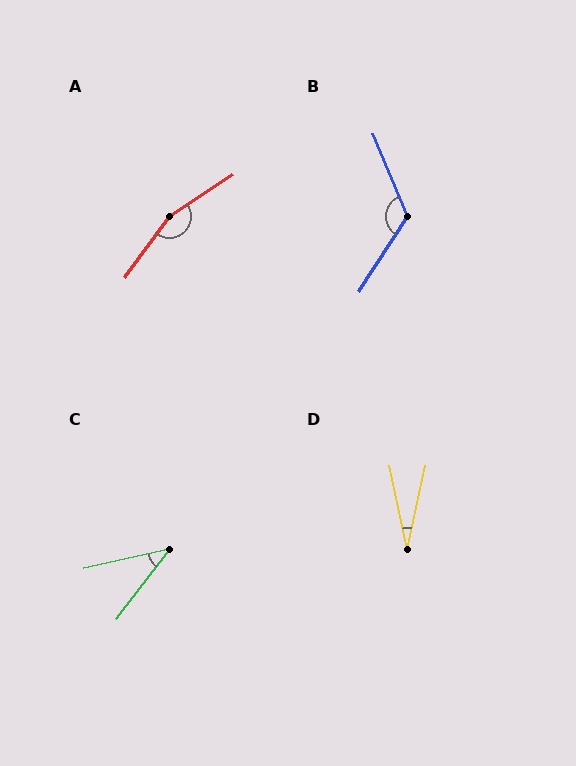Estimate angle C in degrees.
Approximately 40 degrees.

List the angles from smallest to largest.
D (24°), C (40°), B (125°), A (160°).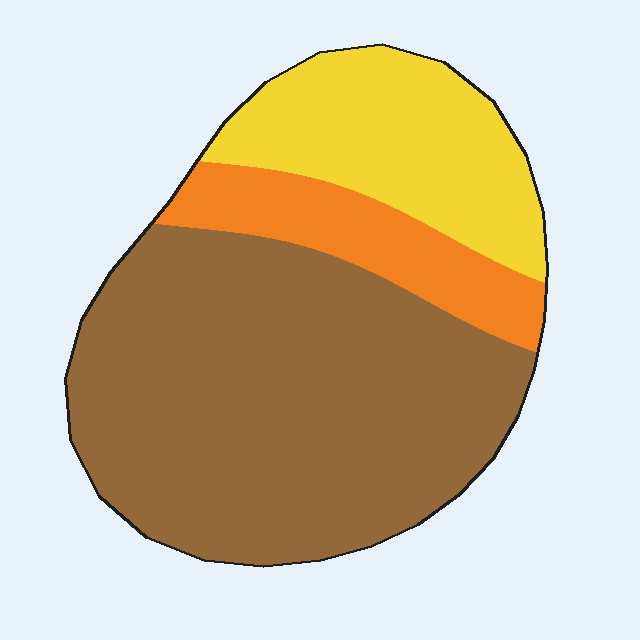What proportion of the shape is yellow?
Yellow covers roughly 25% of the shape.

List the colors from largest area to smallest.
From largest to smallest: brown, yellow, orange.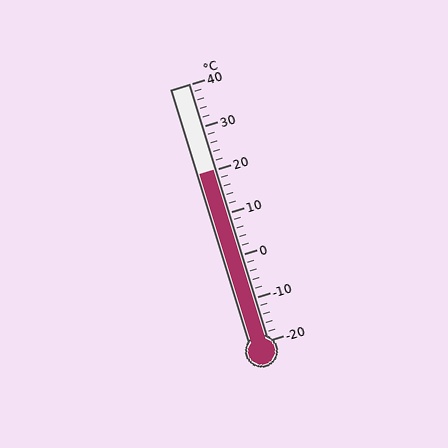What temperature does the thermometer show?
The thermometer shows approximately 20°C.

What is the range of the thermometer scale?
The thermometer scale ranges from -20°C to 40°C.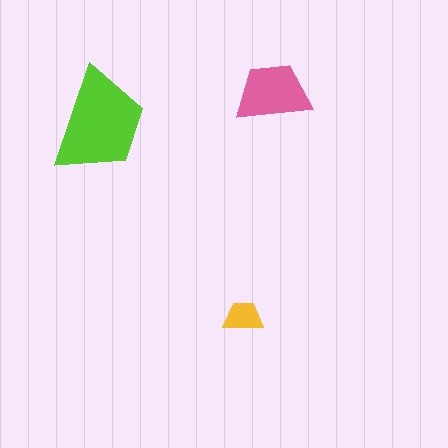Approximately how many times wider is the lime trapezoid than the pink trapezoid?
About 1.5 times wider.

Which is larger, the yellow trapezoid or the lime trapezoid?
The lime one.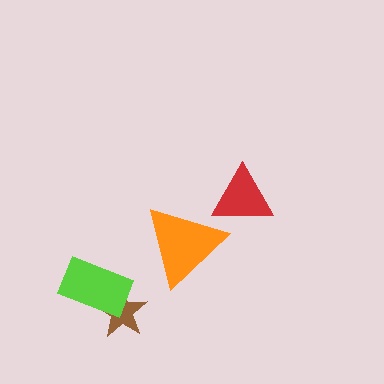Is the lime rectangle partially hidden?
No, no other shape covers it.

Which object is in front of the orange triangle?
The red triangle is in front of the orange triangle.